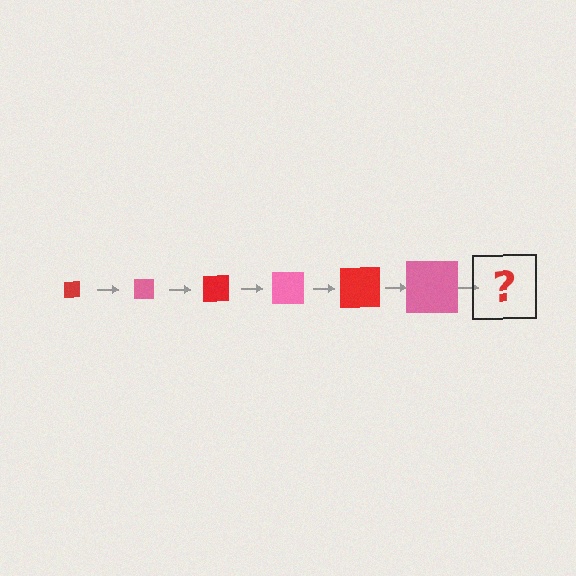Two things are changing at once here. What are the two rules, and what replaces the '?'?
The two rules are that the square grows larger each step and the color cycles through red and pink. The '?' should be a red square, larger than the previous one.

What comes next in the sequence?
The next element should be a red square, larger than the previous one.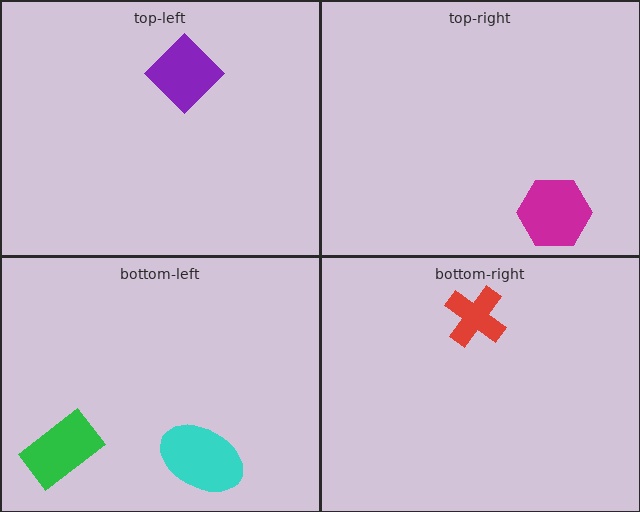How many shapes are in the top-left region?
1.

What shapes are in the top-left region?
The purple diamond.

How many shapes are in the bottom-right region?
1.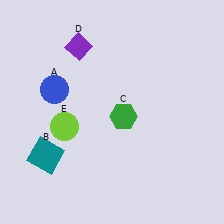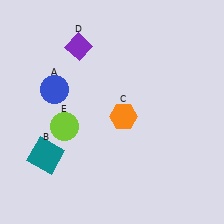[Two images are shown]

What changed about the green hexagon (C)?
In Image 1, C is green. In Image 2, it changed to orange.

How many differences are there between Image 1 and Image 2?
There is 1 difference between the two images.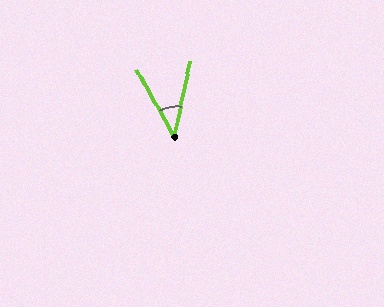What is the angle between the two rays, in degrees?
Approximately 42 degrees.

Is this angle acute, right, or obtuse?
It is acute.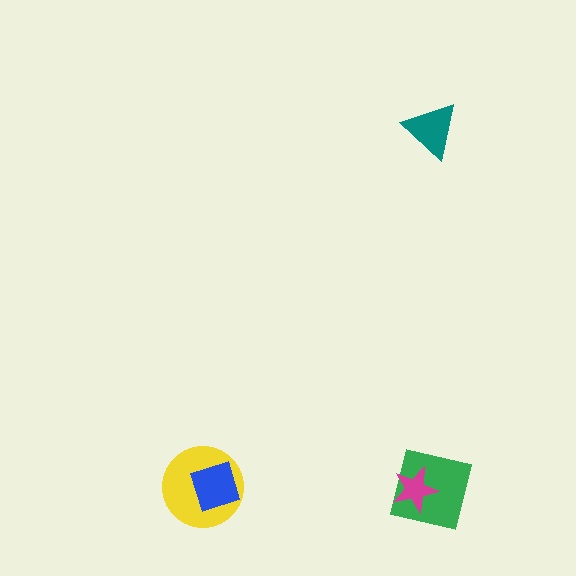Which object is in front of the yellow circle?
The blue diamond is in front of the yellow circle.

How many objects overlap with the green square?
1 object overlaps with the green square.